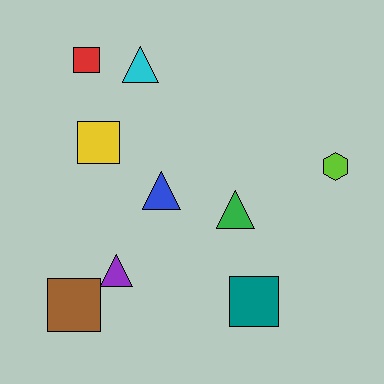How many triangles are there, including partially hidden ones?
There are 4 triangles.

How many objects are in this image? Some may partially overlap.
There are 9 objects.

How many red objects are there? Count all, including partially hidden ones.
There is 1 red object.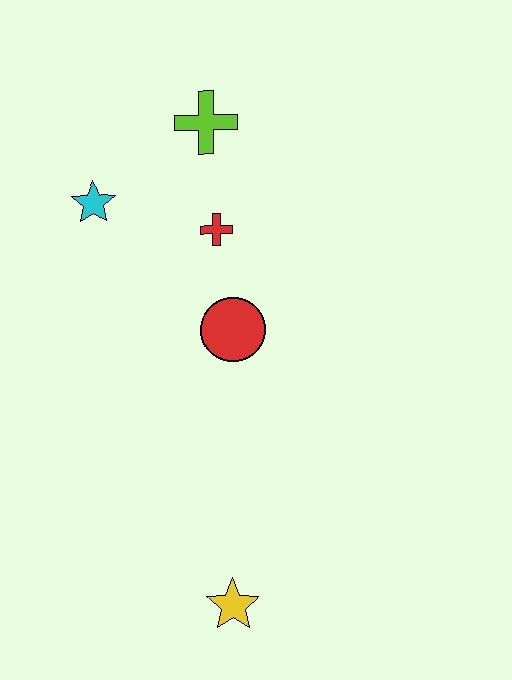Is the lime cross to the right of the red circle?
No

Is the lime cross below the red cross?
No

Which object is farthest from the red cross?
The yellow star is farthest from the red cross.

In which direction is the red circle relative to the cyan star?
The red circle is to the right of the cyan star.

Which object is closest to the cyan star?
The red cross is closest to the cyan star.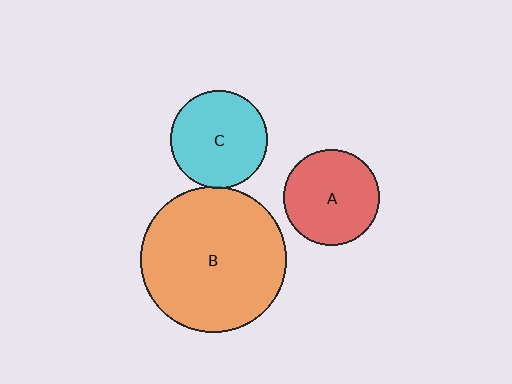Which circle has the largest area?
Circle B (orange).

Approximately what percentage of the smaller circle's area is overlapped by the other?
Approximately 5%.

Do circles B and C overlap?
Yes.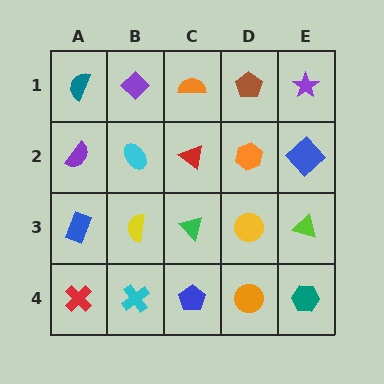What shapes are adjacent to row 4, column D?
A yellow circle (row 3, column D), a blue pentagon (row 4, column C), a teal hexagon (row 4, column E).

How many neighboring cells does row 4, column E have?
2.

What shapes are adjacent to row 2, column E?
A purple star (row 1, column E), a lime triangle (row 3, column E), an orange hexagon (row 2, column D).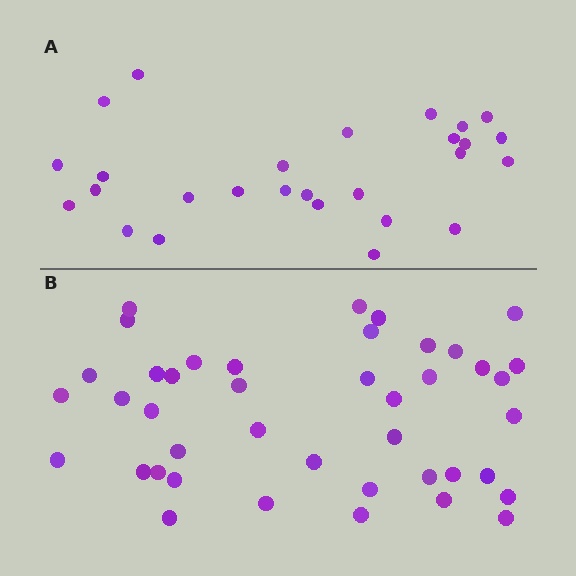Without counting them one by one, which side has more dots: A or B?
Region B (the bottom region) has more dots.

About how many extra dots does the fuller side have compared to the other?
Region B has approximately 15 more dots than region A.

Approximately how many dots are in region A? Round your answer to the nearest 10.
About 30 dots. (The exact count is 27, which rounds to 30.)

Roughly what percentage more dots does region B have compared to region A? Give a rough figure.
About 55% more.